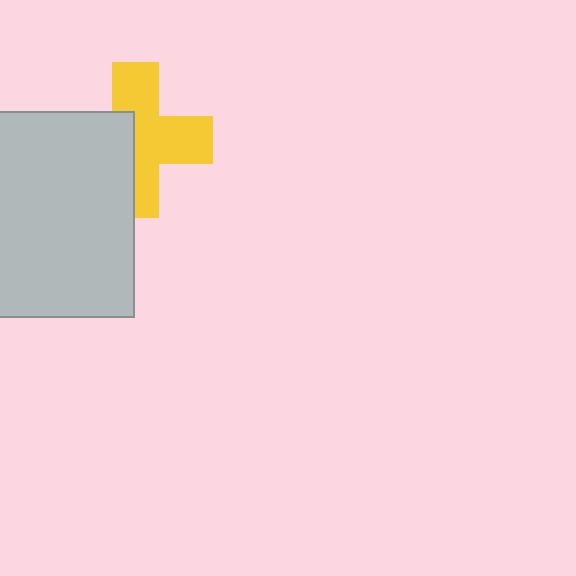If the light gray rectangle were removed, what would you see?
You would see the complete yellow cross.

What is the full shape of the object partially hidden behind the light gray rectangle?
The partially hidden object is a yellow cross.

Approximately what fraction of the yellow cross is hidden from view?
Roughly 41% of the yellow cross is hidden behind the light gray rectangle.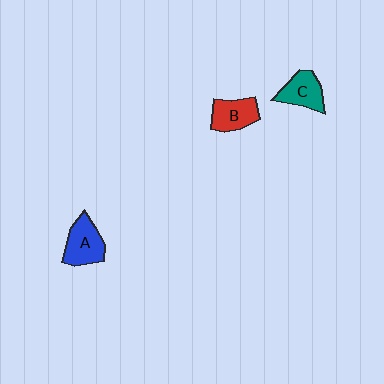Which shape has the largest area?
Shape A (blue).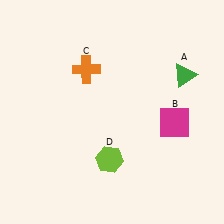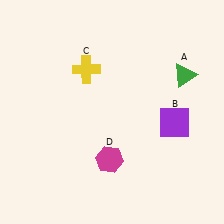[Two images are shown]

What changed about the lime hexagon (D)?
In Image 1, D is lime. In Image 2, it changed to magenta.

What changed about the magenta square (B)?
In Image 1, B is magenta. In Image 2, it changed to purple.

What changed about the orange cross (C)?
In Image 1, C is orange. In Image 2, it changed to yellow.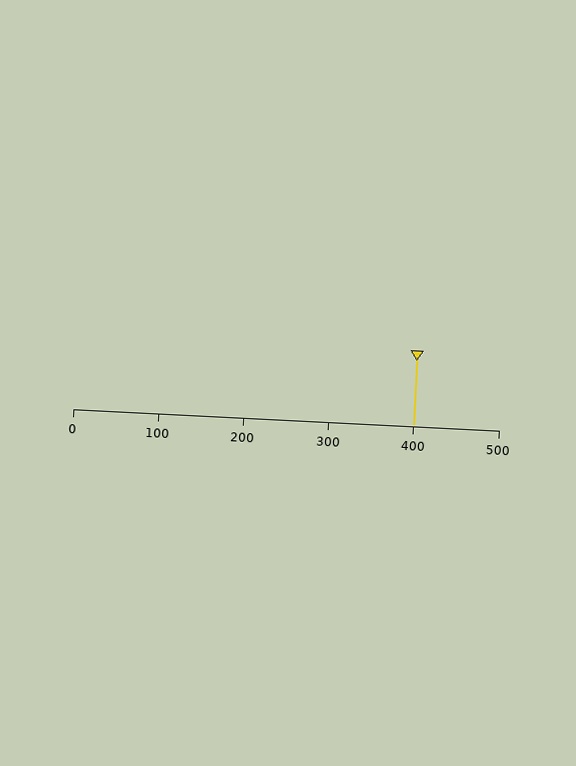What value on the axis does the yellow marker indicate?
The marker indicates approximately 400.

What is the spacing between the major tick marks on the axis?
The major ticks are spaced 100 apart.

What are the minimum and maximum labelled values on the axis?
The axis runs from 0 to 500.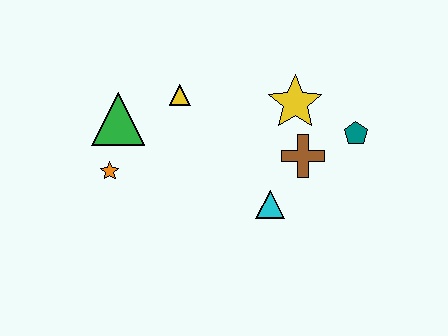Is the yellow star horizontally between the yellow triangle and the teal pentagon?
Yes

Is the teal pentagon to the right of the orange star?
Yes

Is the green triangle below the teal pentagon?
No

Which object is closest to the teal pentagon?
The brown cross is closest to the teal pentagon.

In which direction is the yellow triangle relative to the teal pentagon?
The yellow triangle is to the left of the teal pentagon.